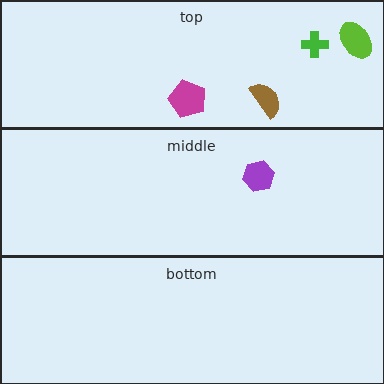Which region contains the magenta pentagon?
The top region.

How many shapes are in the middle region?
1.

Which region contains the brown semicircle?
The top region.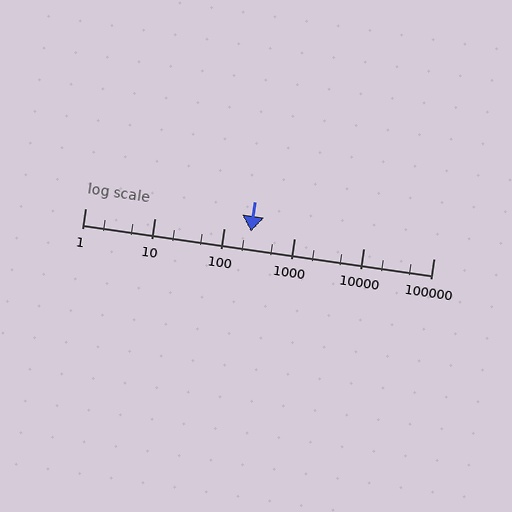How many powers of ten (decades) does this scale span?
The scale spans 5 decades, from 1 to 100000.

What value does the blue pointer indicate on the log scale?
The pointer indicates approximately 240.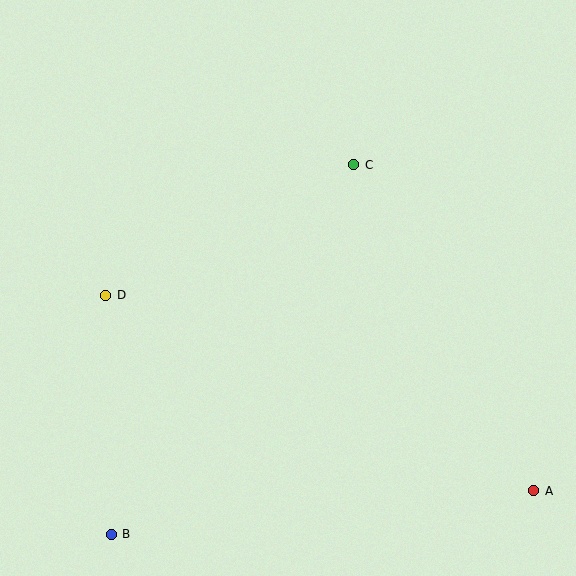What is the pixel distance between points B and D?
The distance between B and D is 239 pixels.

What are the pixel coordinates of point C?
Point C is at (353, 165).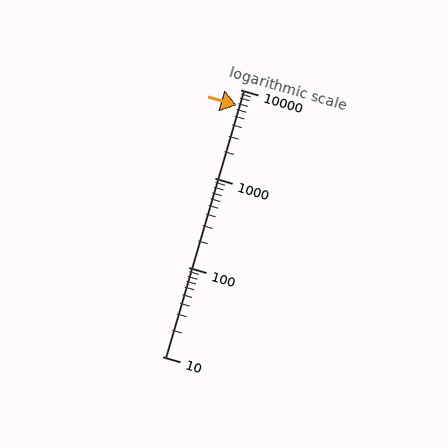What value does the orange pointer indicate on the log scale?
The pointer indicates approximately 6600.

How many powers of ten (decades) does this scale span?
The scale spans 3 decades, from 10 to 10000.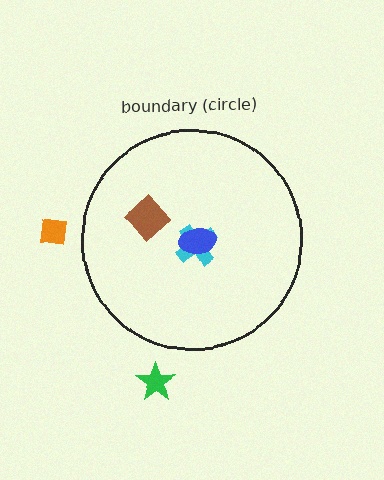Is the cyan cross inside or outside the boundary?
Inside.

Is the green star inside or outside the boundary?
Outside.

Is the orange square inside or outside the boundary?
Outside.